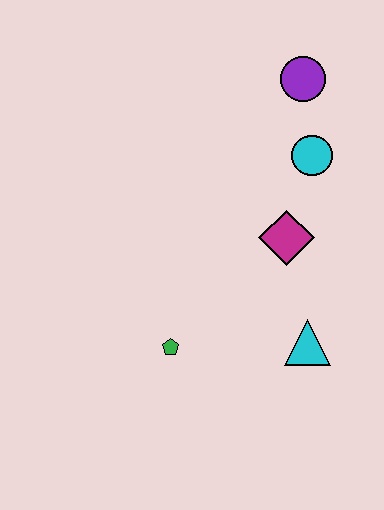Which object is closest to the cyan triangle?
The magenta diamond is closest to the cyan triangle.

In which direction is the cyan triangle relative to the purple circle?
The cyan triangle is below the purple circle.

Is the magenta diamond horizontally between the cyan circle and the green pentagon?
Yes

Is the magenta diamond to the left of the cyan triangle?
Yes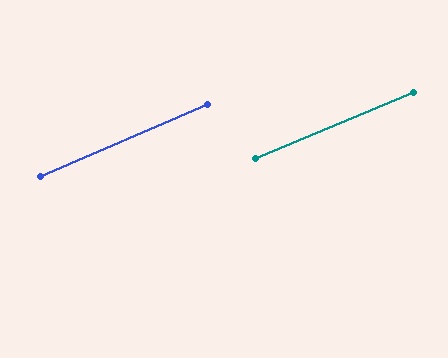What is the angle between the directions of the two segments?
Approximately 1 degree.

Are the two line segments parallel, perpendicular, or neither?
Parallel — their directions differ by only 1.2°.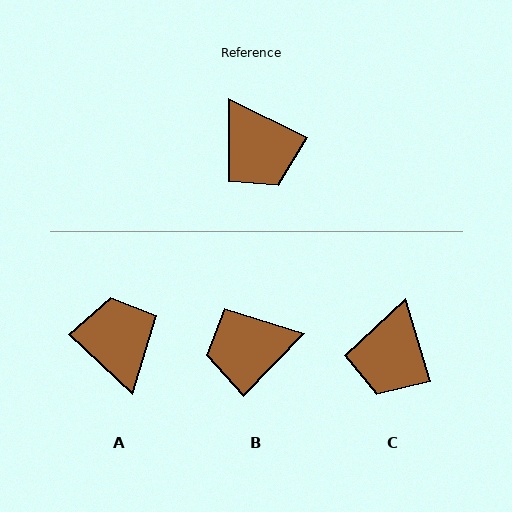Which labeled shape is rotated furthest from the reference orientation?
A, about 163 degrees away.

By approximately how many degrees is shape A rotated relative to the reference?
Approximately 163 degrees counter-clockwise.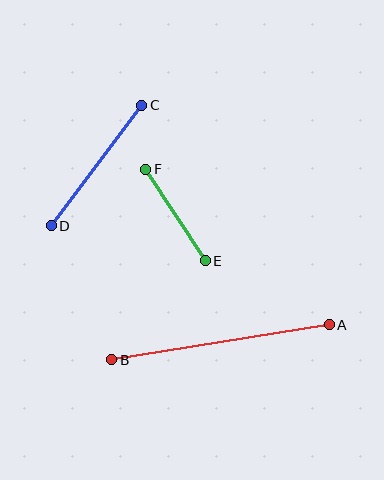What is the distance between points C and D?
The distance is approximately 151 pixels.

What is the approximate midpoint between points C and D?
The midpoint is at approximately (97, 166) pixels.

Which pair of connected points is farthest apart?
Points A and B are farthest apart.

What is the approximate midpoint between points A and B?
The midpoint is at approximately (220, 342) pixels.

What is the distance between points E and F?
The distance is approximately 109 pixels.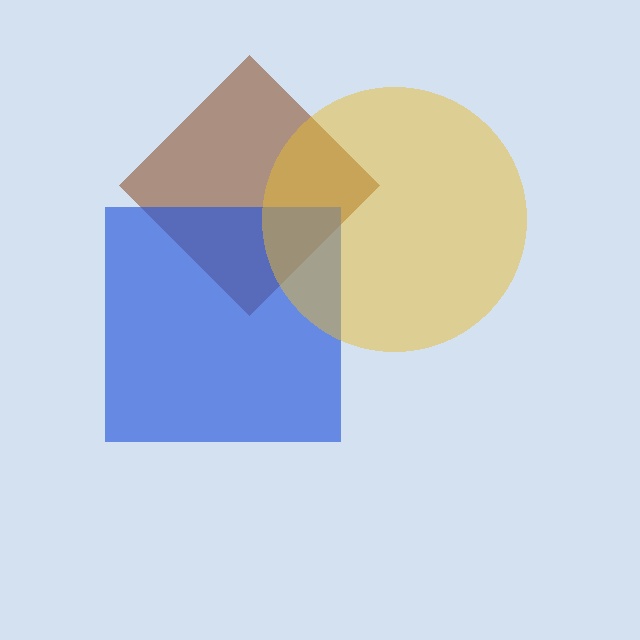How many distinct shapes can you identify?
There are 3 distinct shapes: a brown diamond, a blue square, a yellow circle.